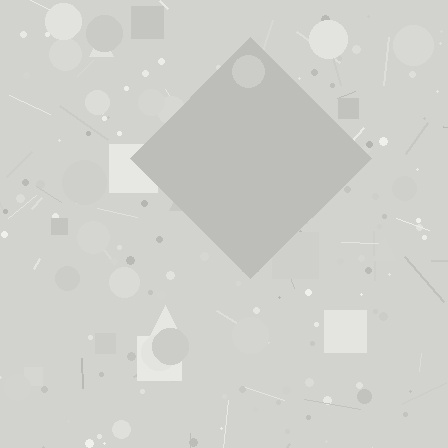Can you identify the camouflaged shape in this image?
The camouflaged shape is a diamond.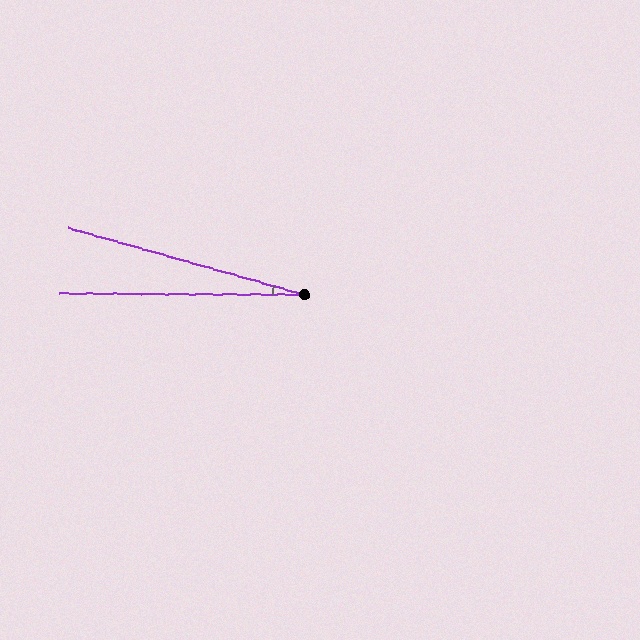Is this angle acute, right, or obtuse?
It is acute.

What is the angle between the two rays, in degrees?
Approximately 16 degrees.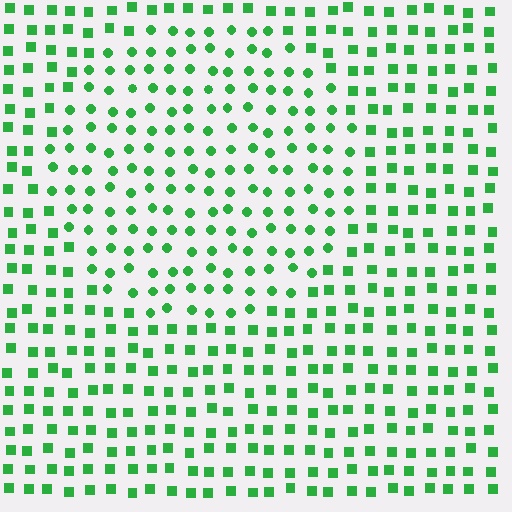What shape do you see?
I see a circle.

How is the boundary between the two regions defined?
The boundary is defined by a change in element shape: circles inside vs. squares outside. All elements share the same color and spacing.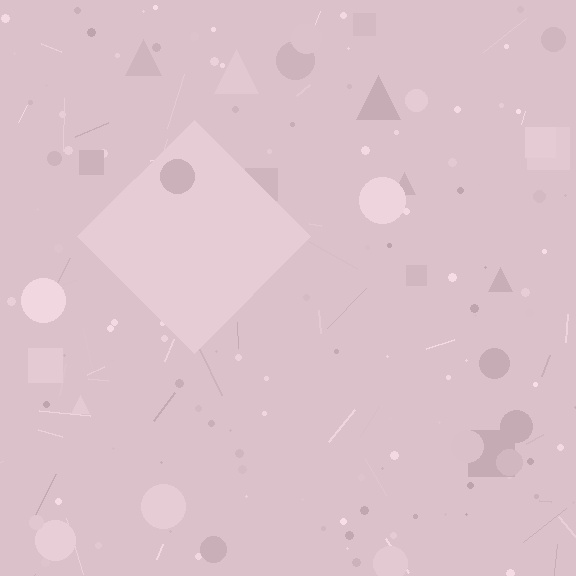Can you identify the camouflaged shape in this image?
The camouflaged shape is a diamond.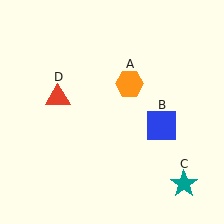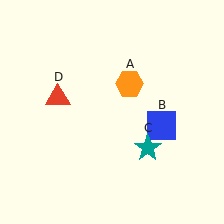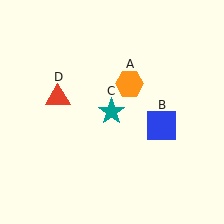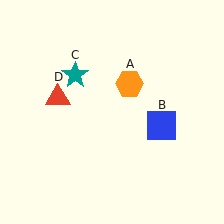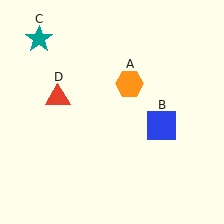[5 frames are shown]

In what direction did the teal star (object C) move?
The teal star (object C) moved up and to the left.